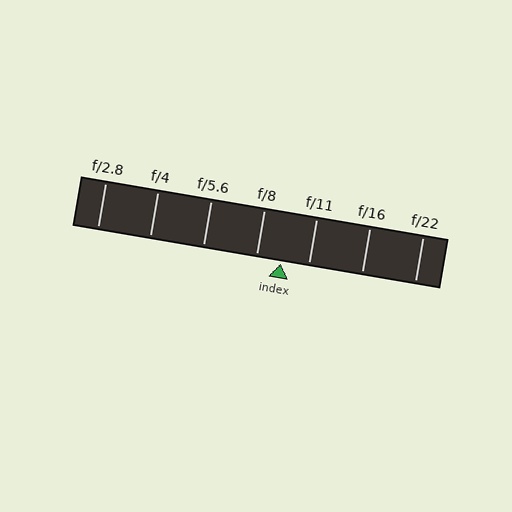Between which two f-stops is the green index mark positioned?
The index mark is between f/8 and f/11.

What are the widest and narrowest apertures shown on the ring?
The widest aperture shown is f/2.8 and the narrowest is f/22.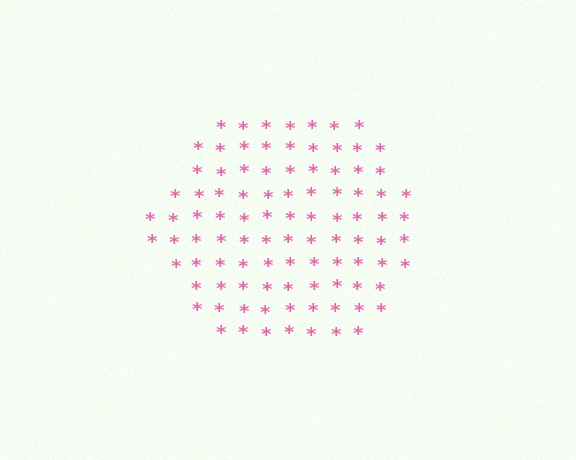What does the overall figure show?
The overall figure shows a hexagon.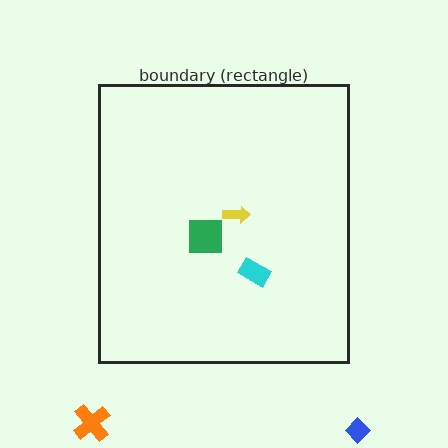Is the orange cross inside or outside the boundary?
Outside.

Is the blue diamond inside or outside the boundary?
Outside.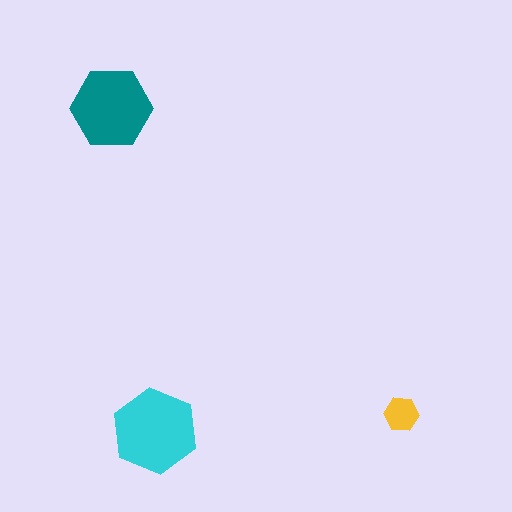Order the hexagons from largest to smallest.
the cyan one, the teal one, the yellow one.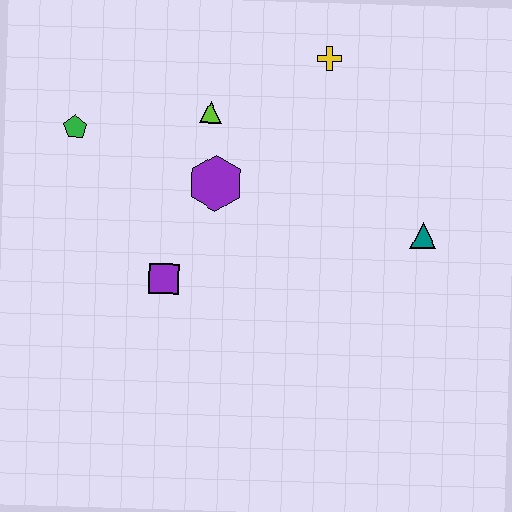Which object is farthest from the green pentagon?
The teal triangle is farthest from the green pentagon.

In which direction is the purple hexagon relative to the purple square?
The purple hexagon is above the purple square.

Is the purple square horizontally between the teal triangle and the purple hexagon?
No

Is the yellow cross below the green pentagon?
No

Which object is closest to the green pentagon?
The lime triangle is closest to the green pentagon.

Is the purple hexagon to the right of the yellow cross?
No